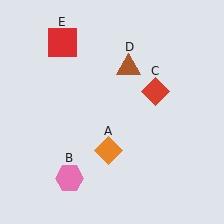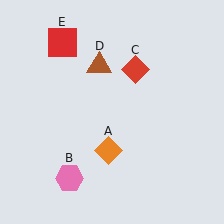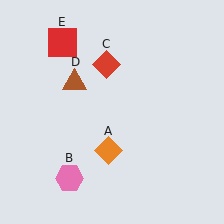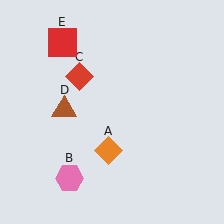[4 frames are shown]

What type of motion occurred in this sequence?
The red diamond (object C), brown triangle (object D) rotated counterclockwise around the center of the scene.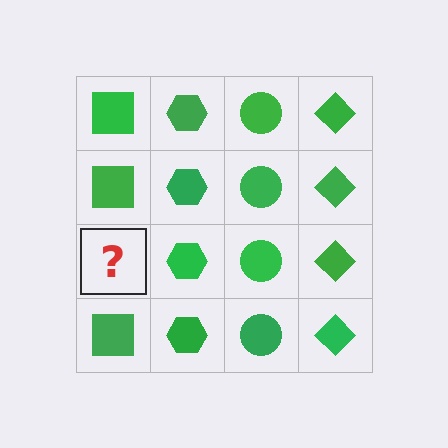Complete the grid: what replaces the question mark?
The question mark should be replaced with a green square.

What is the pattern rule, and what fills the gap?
The rule is that each column has a consistent shape. The gap should be filled with a green square.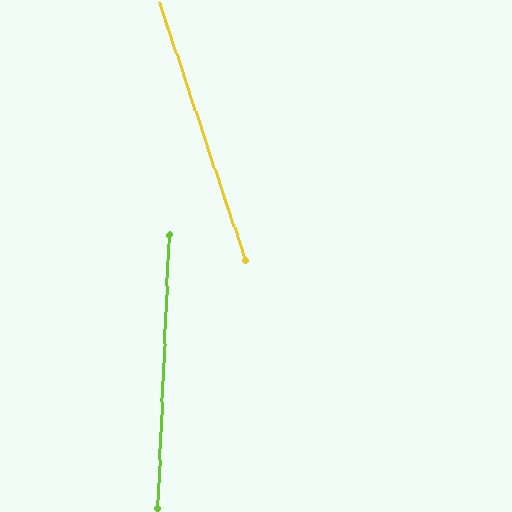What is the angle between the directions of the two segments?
Approximately 21 degrees.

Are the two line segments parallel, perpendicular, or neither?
Neither parallel nor perpendicular — they differ by about 21°.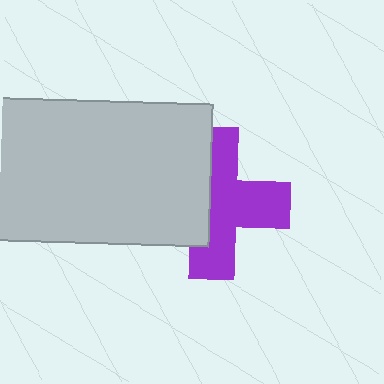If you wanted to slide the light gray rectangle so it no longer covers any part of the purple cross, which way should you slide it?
Slide it left — that is the most direct way to separate the two shapes.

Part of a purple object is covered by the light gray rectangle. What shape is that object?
It is a cross.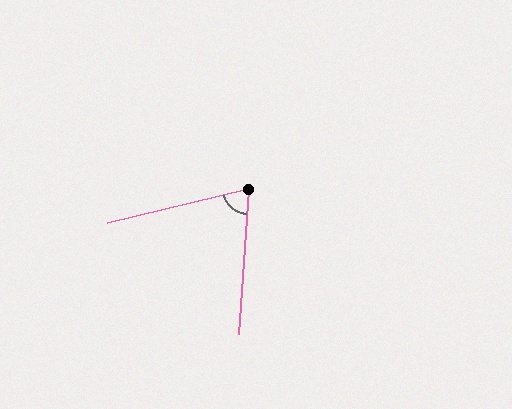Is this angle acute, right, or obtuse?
It is acute.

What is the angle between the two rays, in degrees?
Approximately 72 degrees.